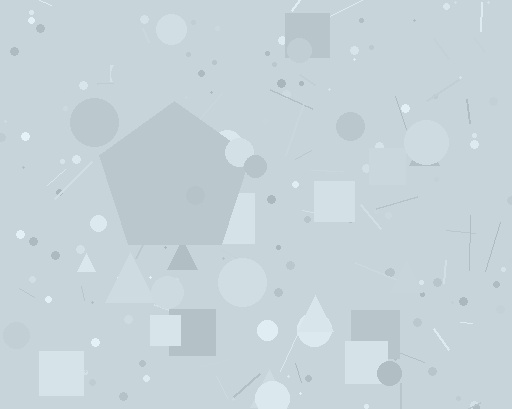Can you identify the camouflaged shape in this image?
The camouflaged shape is a pentagon.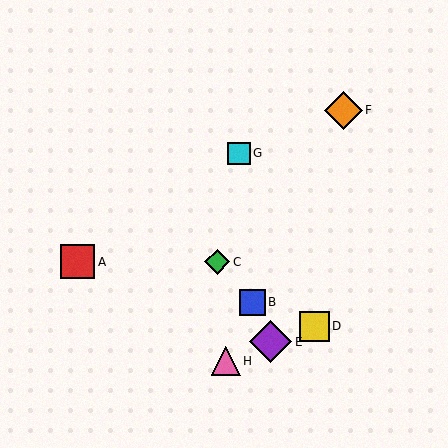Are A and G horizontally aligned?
No, A is at y≈262 and G is at y≈153.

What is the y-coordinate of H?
Object H is at y≈361.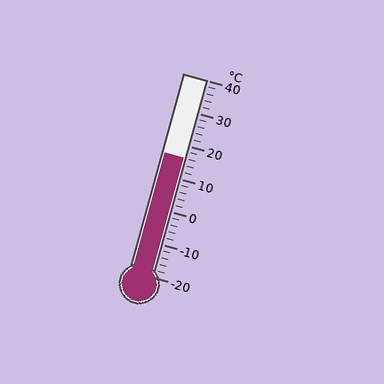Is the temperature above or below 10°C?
The temperature is above 10°C.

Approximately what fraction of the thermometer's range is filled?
The thermometer is filled to approximately 60% of its range.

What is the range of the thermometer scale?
The thermometer scale ranges from -20°C to 40°C.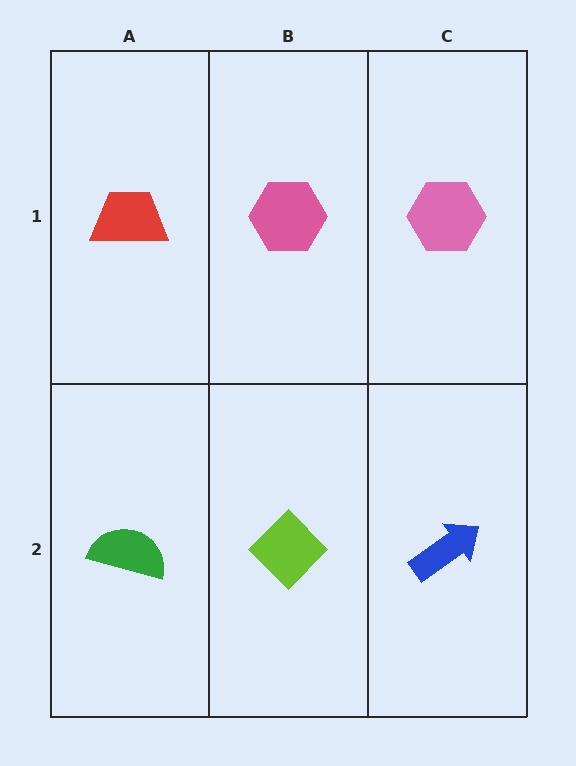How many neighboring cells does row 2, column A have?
2.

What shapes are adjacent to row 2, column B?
A pink hexagon (row 1, column B), a green semicircle (row 2, column A), a blue arrow (row 2, column C).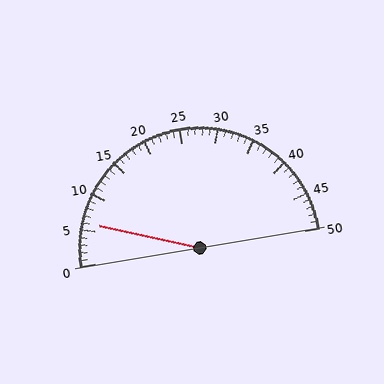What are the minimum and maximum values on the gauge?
The gauge ranges from 0 to 50.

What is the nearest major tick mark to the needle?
The nearest major tick mark is 5.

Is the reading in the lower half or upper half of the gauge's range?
The reading is in the lower half of the range (0 to 50).